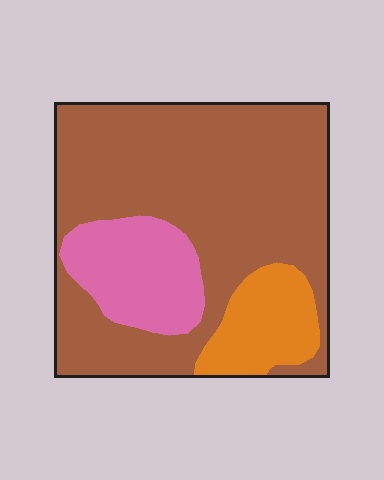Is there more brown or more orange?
Brown.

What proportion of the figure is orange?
Orange covers about 15% of the figure.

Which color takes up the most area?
Brown, at roughly 70%.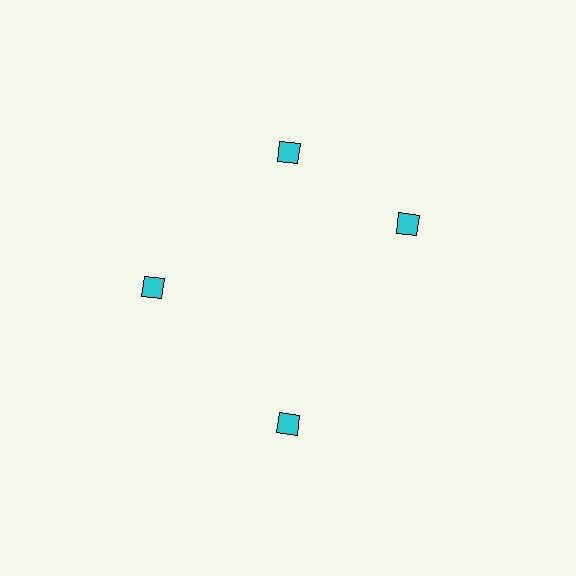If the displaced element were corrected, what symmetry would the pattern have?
It would have 4-fold rotational symmetry — the pattern would map onto itself every 90 degrees.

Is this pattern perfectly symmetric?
No. The 4 cyan diamonds are arranged in a ring, but one element near the 3 o'clock position is rotated out of alignment along the ring, breaking the 4-fold rotational symmetry.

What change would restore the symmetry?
The symmetry would be restored by rotating it back into even spacing with its neighbors so that all 4 diamonds sit at equal angles and equal distance from the center.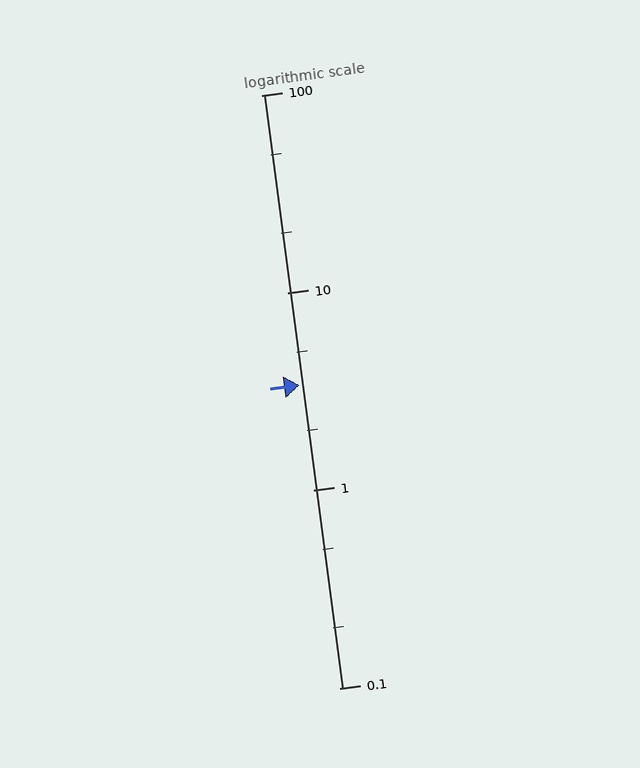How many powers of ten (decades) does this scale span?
The scale spans 3 decades, from 0.1 to 100.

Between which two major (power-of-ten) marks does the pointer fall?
The pointer is between 1 and 10.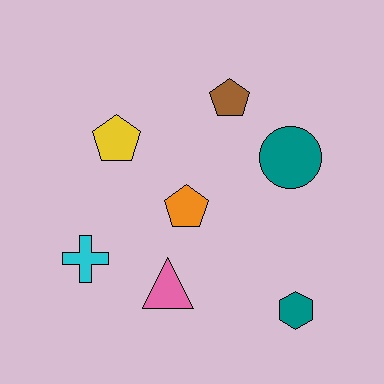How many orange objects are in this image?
There is 1 orange object.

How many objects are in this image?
There are 7 objects.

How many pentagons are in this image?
There are 3 pentagons.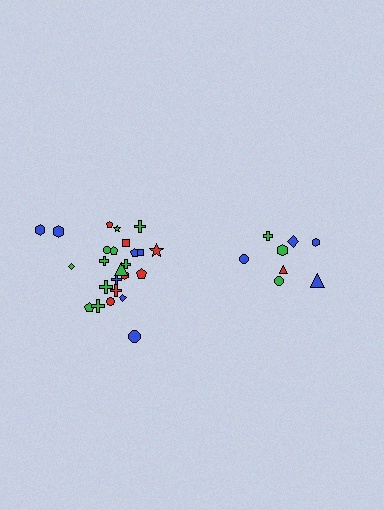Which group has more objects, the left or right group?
The left group.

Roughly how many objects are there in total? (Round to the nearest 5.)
Roughly 35 objects in total.